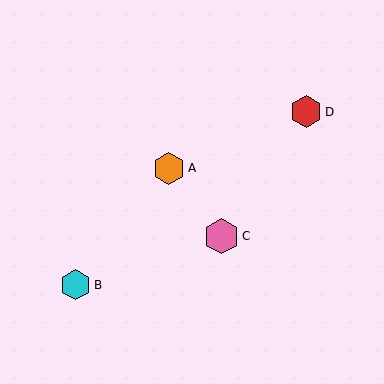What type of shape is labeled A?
Shape A is an orange hexagon.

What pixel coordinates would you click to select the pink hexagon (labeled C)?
Click at (222, 236) to select the pink hexagon C.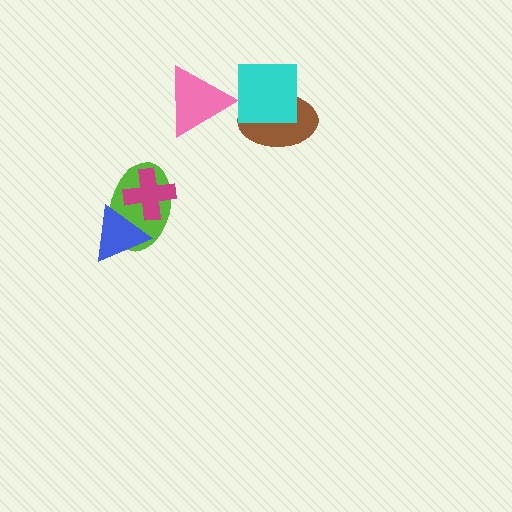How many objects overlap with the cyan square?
1 object overlaps with the cyan square.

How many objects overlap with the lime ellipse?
2 objects overlap with the lime ellipse.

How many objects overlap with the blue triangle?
2 objects overlap with the blue triangle.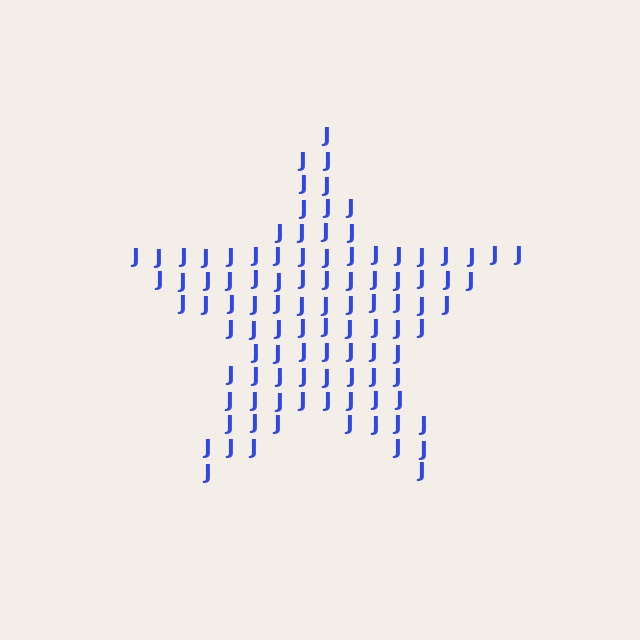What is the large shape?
The large shape is a star.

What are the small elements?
The small elements are letter J's.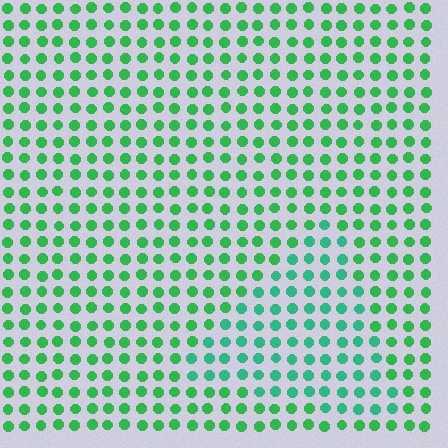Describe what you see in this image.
The image is filled with small green elements in a uniform arrangement. A triangle-shaped region is visible where the elements are tinted to a slightly different hue, forming a subtle color boundary.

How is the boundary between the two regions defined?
The boundary is defined purely by a slight shift in hue (about 26 degrees). Spacing, size, and orientation are identical on both sides.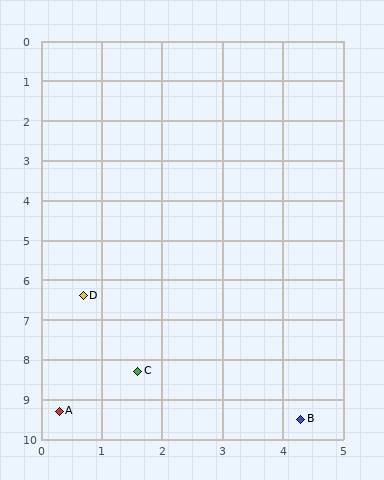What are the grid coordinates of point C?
Point C is at approximately (1.6, 8.3).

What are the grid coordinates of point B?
Point B is at approximately (4.3, 9.5).